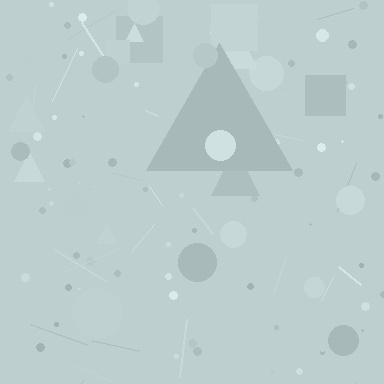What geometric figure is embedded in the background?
A triangle is embedded in the background.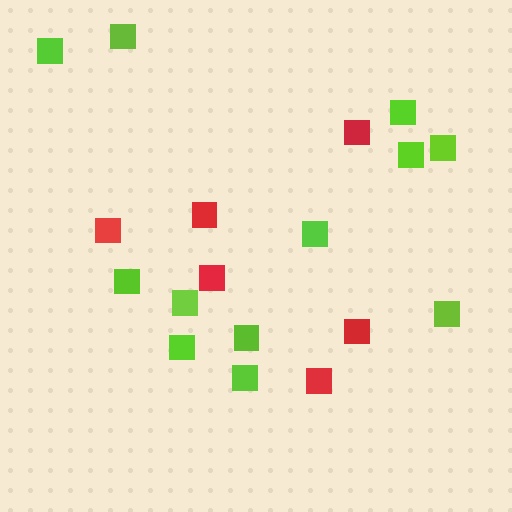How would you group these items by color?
There are 2 groups: one group of red squares (6) and one group of lime squares (12).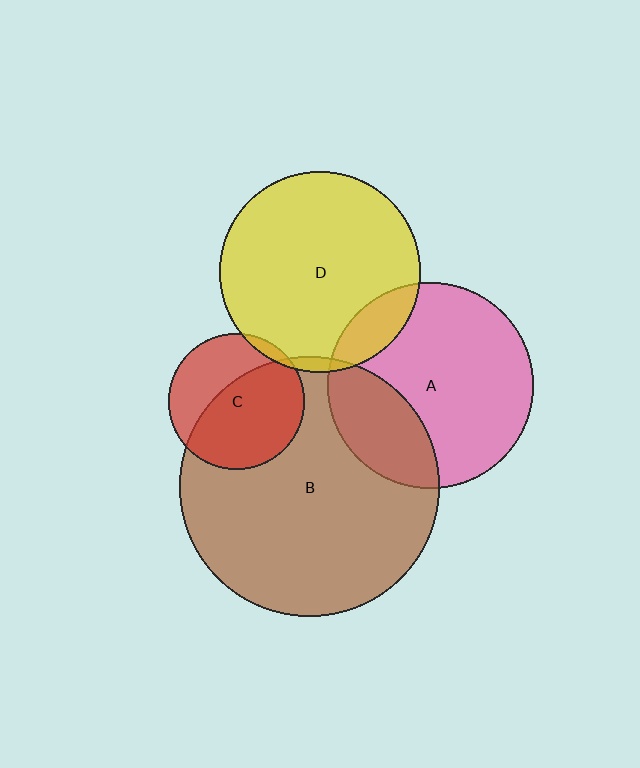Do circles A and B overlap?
Yes.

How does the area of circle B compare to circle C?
Approximately 3.6 times.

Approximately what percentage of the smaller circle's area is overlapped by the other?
Approximately 25%.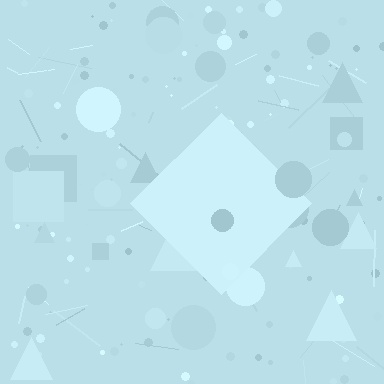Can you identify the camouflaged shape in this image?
The camouflaged shape is a diamond.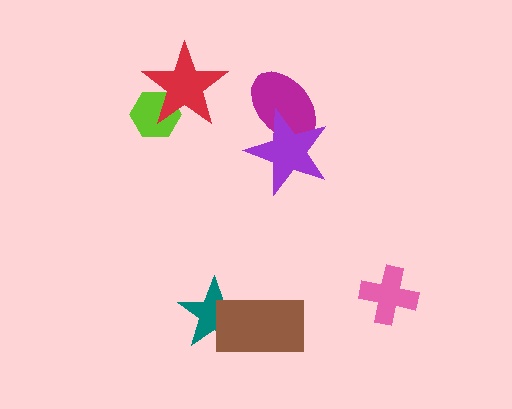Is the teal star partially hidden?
Yes, it is partially covered by another shape.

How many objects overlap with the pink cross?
0 objects overlap with the pink cross.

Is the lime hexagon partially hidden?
Yes, it is partially covered by another shape.